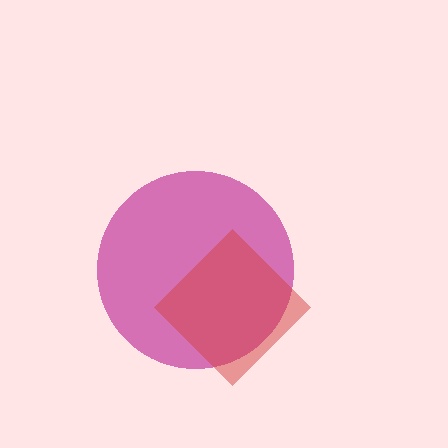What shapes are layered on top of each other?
The layered shapes are: a magenta circle, a red diamond.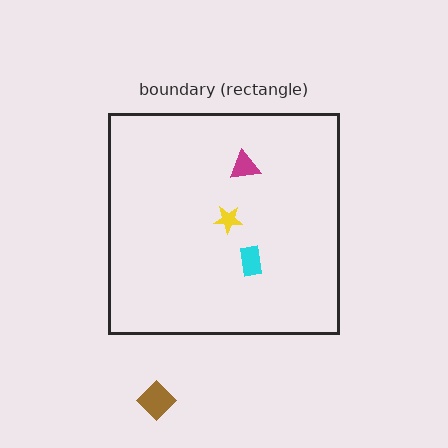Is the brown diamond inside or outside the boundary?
Outside.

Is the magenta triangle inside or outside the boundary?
Inside.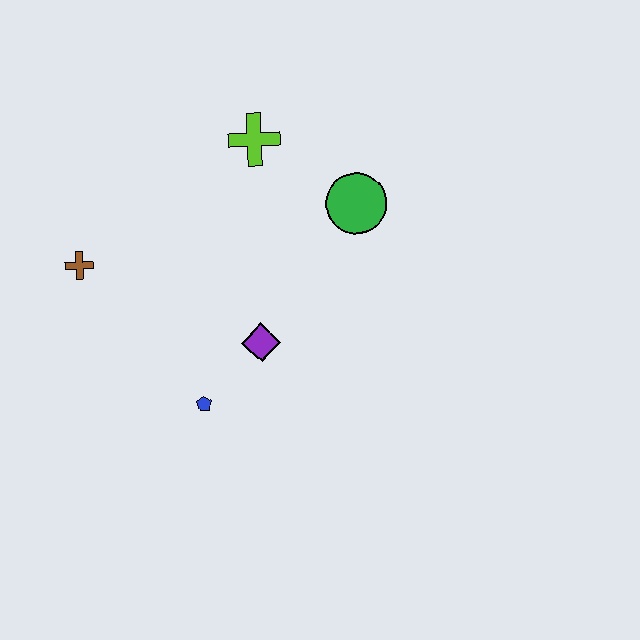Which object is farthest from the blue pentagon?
The lime cross is farthest from the blue pentagon.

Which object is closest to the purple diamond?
The blue pentagon is closest to the purple diamond.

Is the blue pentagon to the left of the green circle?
Yes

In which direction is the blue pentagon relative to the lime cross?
The blue pentagon is below the lime cross.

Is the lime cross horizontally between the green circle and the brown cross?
Yes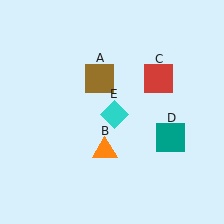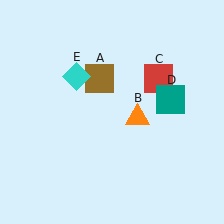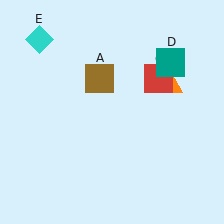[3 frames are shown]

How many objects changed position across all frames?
3 objects changed position: orange triangle (object B), teal square (object D), cyan diamond (object E).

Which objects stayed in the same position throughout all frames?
Brown square (object A) and red square (object C) remained stationary.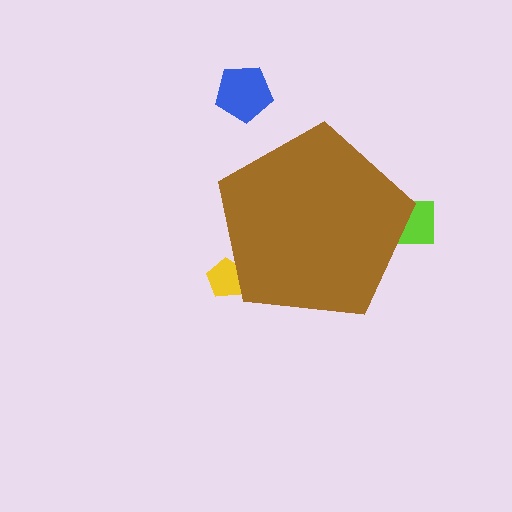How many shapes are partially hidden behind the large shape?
2 shapes are partially hidden.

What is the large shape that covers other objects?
A brown pentagon.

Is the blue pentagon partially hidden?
No, the blue pentagon is fully visible.